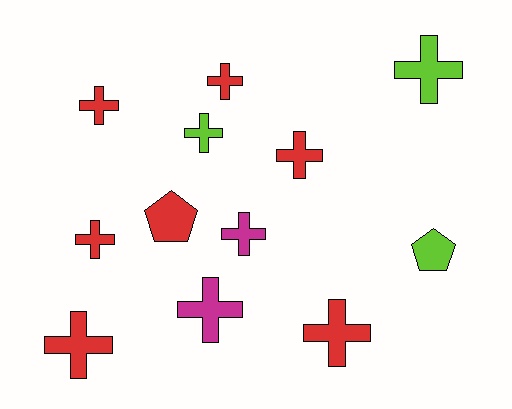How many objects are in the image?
There are 12 objects.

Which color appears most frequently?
Red, with 7 objects.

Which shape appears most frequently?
Cross, with 10 objects.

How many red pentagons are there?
There is 1 red pentagon.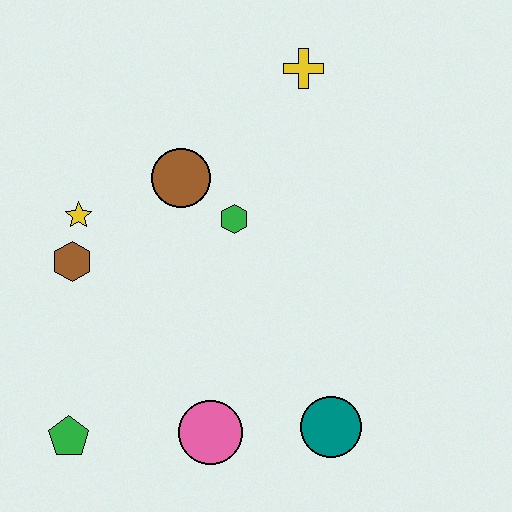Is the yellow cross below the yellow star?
No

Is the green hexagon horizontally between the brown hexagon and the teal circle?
Yes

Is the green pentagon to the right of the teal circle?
No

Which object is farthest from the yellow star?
The teal circle is farthest from the yellow star.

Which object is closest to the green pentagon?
The pink circle is closest to the green pentagon.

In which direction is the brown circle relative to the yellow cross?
The brown circle is to the left of the yellow cross.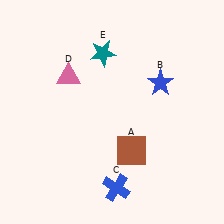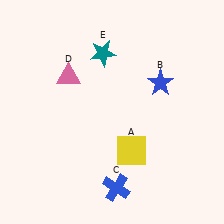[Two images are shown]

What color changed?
The square (A) changed from brown in Image 1 to yellow in Image 2.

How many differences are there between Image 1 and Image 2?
There is 1 difference between the two images.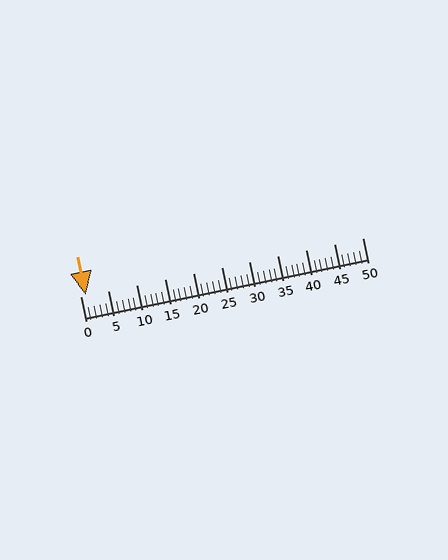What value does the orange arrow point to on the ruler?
The orange arrow points to approximately 1.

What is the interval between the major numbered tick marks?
The major tick marks are spaced 5 units apart.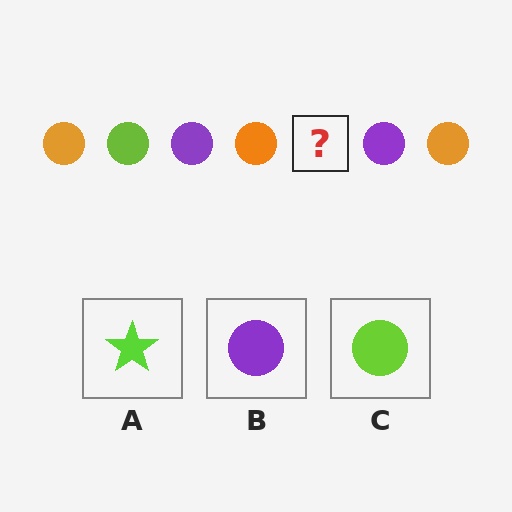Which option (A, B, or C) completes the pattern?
C.